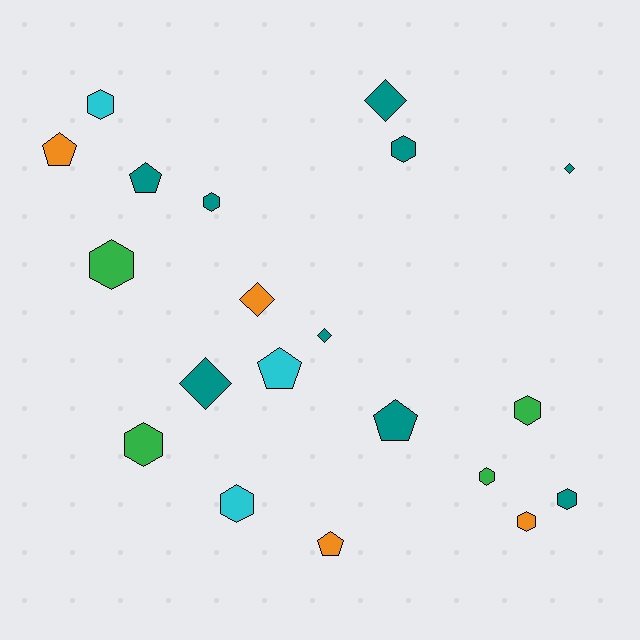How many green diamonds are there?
There are no green diamonds.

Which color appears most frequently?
Teal, with 9 objects.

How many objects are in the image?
There are 20 objects.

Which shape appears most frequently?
Hexagon, with 10 objects.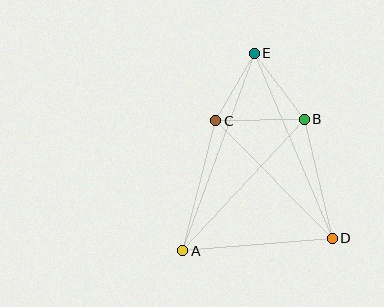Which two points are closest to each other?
Points C and E are closest to each other.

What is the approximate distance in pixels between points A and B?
The distance between A and B is approximately 179 pixels.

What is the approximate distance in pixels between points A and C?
The distance between A and C is approximately 134 pixels.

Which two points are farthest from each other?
Points A and E are farthest from each other.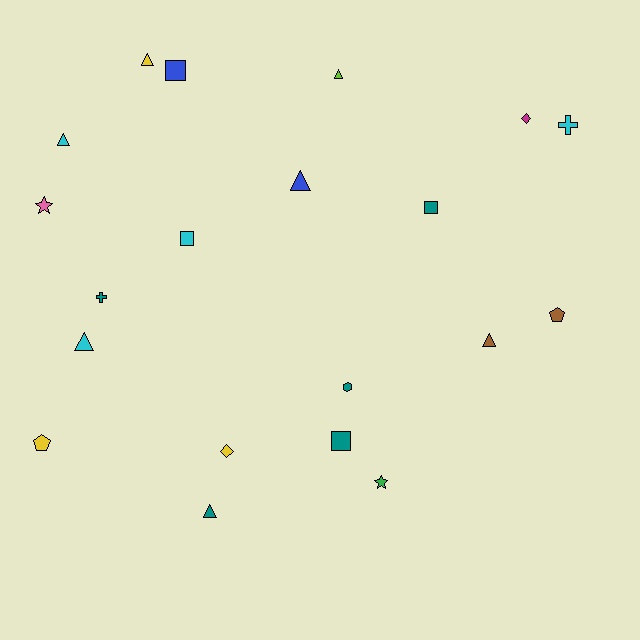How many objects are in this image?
There are 20 objects.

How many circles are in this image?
There are no circles.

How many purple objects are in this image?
There are no purple objects.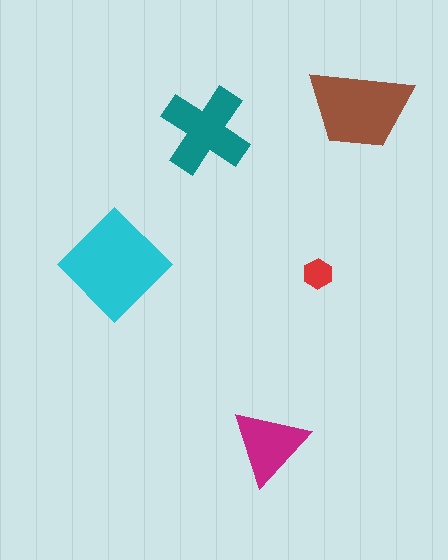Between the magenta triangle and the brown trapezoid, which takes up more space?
The brown trapezoid.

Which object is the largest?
The cyan diamond.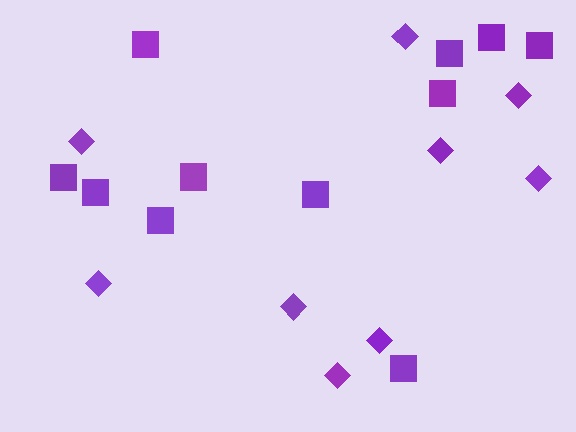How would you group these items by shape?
There are 2 groups: one group of diamonds (9) and one group of squares (11).